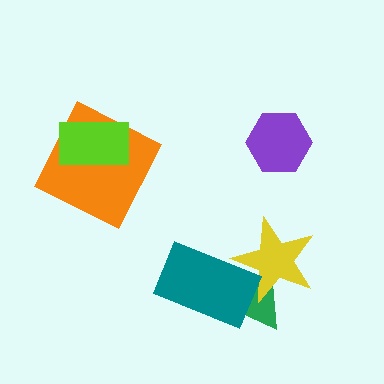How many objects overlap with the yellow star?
2 objects overlap with the yellow star.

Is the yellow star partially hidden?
Yes, it is partially covered by another shape.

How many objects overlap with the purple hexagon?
0 objects overlap with the purple hexagon.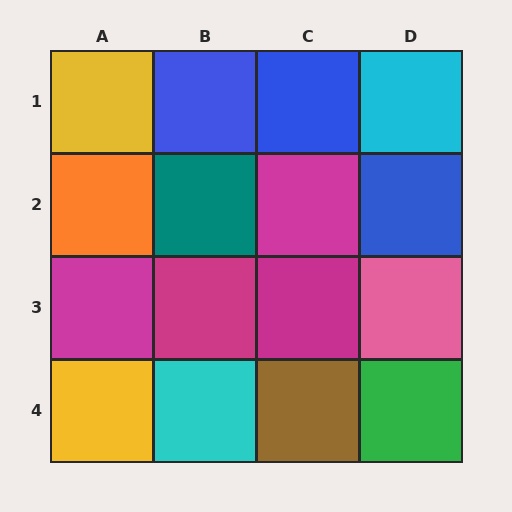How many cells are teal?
1 cell is teal.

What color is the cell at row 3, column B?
Magenta.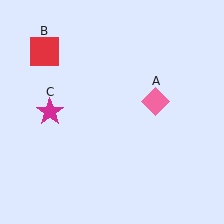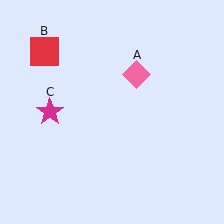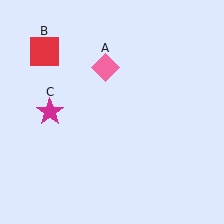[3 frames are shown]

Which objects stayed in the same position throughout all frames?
Red square (object B) and magenta star (object C) remained stationary.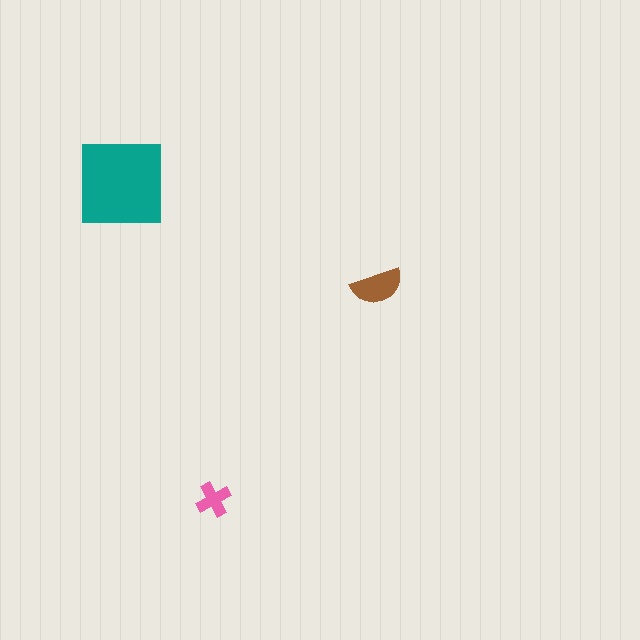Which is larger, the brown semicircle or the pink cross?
The brown semicircle.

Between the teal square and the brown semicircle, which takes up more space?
The teal square.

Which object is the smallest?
The pink cross.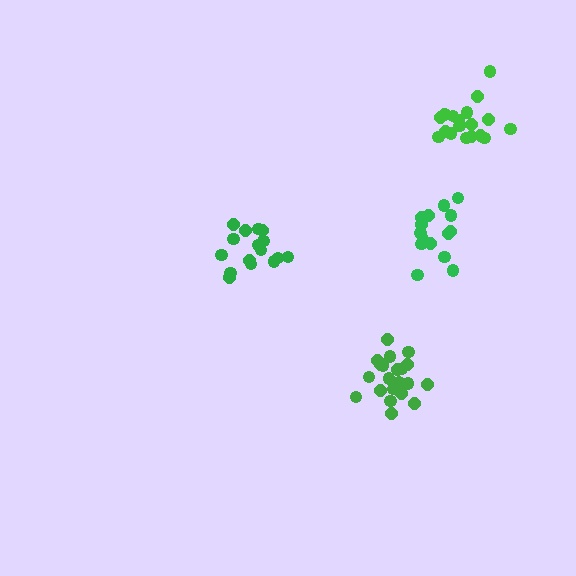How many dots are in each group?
Group 1: 15 dots, Group 2: 16 dots, Group 3: 21 dots, Group 4: 19 dots (71 total).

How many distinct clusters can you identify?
There are 4 distinct clusters.